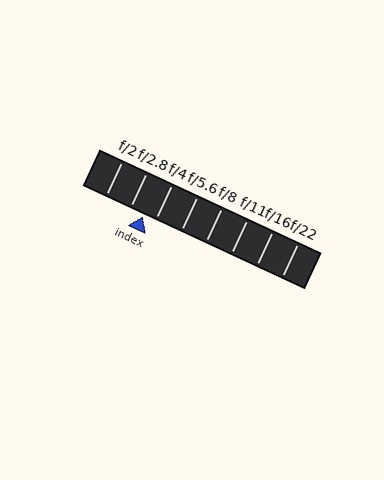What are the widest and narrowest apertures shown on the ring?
The widest aperture shown is f/2 and the narrowest is f/22.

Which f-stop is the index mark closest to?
The index mark is closest to f/4.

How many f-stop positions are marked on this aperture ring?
There are 8 f-stop positions marked.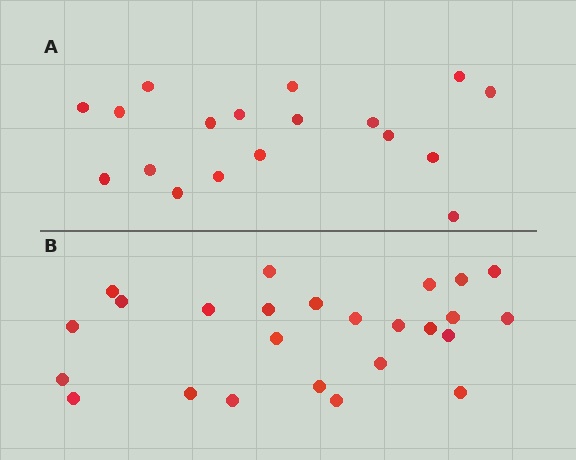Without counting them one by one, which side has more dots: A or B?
Region B (the bottom region) has more dots.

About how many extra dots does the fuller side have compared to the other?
Region B has roughly 8 or so more dots than region A.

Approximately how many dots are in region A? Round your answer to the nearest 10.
About 20 dots. (The exact count is 18, which rounds to 20.)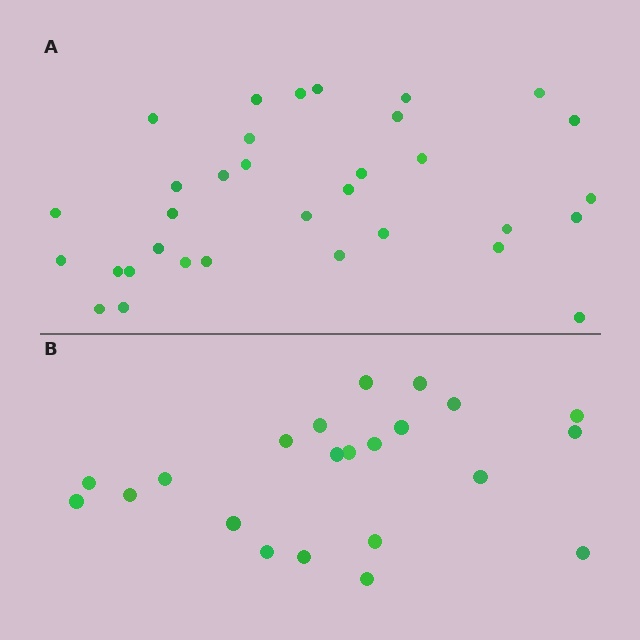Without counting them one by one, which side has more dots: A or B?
Region A (the top region) has more dots.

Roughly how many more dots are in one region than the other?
Region A has roughly 12 or so more dots than region B.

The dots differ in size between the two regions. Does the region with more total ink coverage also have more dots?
No. Region B has more total ink coverage because its dots are larger, but region A actually contains more individual dots. Total area can be misleading — the number of items is what matters here.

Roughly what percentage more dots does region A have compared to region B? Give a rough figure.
About 50% more.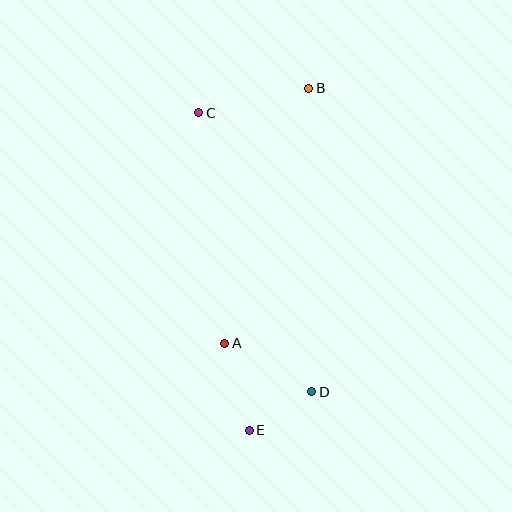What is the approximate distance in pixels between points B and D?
The distance between B and D is approximately 304 pixels.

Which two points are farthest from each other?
Points B and E are farthest from each other.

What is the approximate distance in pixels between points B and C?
The distance between B and C is approximately 113 pixels.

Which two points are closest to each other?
Points D and E are closest to each other.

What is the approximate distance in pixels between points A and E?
The distance between A and E is approximately 90 pixels.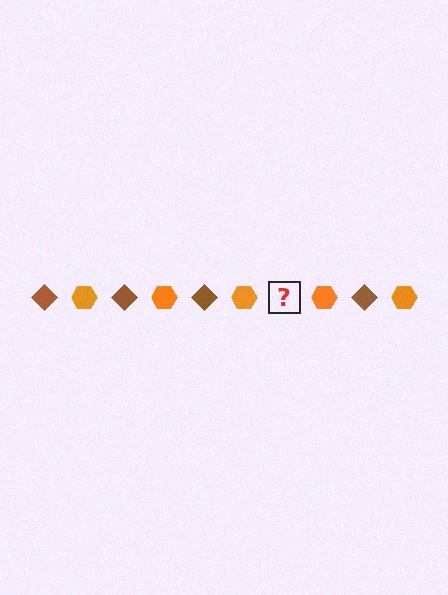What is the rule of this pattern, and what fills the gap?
The rule is that the pattern alternates between brown diamond and orange hexagon. The gap should be filled with a brown diamond.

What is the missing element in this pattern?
The missing element is a brown diamond.